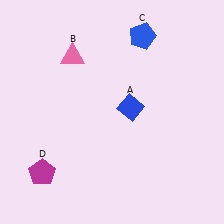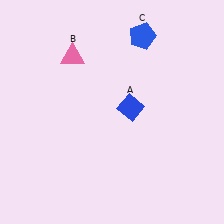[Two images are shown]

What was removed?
The magenta pentagon (D) was removed in Image 2.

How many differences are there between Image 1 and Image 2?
There is 1 difference between the two images.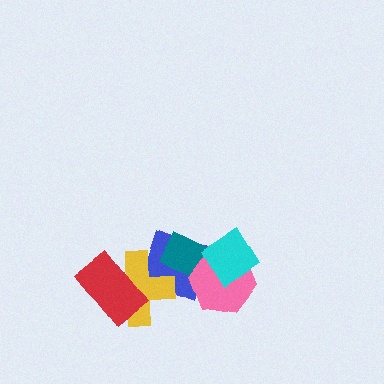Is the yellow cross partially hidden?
Yes, it is partially covered by another shape.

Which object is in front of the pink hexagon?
The cyan diamond is in front of the pink hexagon.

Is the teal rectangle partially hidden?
Yes, it is partially covered by another shape.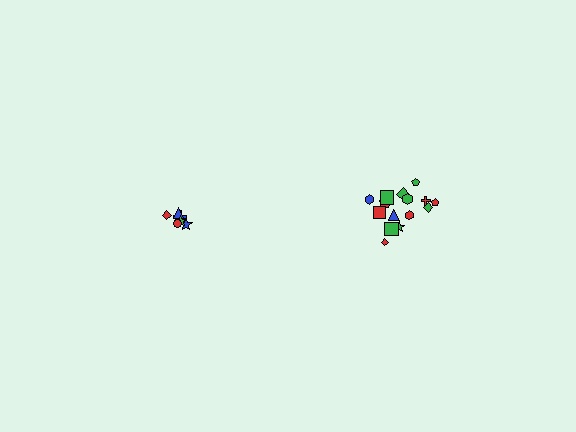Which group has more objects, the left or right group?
The right group.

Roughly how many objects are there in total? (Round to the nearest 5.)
Roughly 20 objects in total.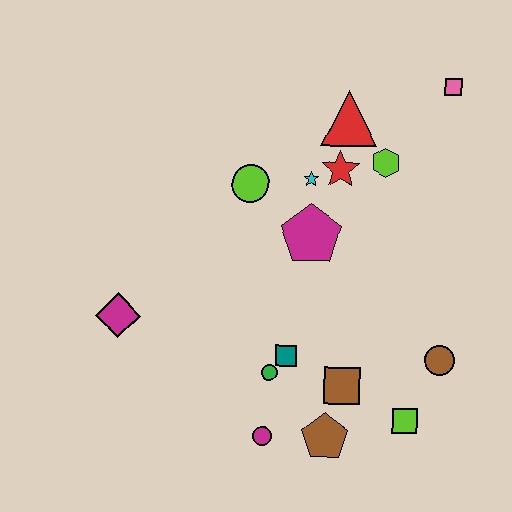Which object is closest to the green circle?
The teal square is closest to the green circle.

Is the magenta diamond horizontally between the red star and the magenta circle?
No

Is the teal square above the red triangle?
No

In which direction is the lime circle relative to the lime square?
The lime circle is above the lime square.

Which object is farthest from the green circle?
The pink square is farthest from the green circle.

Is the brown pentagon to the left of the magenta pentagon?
No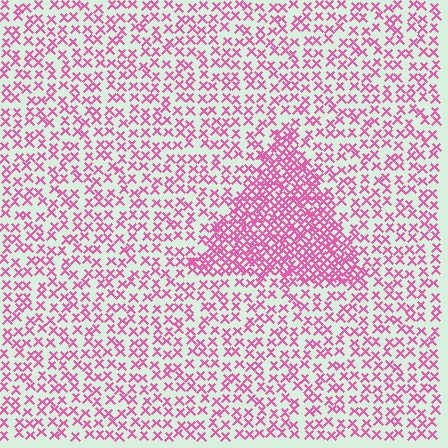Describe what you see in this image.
The image contains small pink elements arranged at two different densities. A triangle-shaped region is visible where the elements are more densely packed than the surrounding area.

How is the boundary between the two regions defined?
The boundary is defined by a change in element density (approximately 2.3x ratio). All elements are the same color, size, and shape.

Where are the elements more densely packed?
The elements are more densely packed inside the triangle boundary.